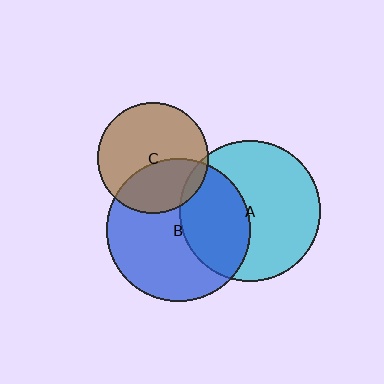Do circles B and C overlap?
Yes.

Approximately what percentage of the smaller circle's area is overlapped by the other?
Approximately 35%.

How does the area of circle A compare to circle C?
Approximately 1.6 times.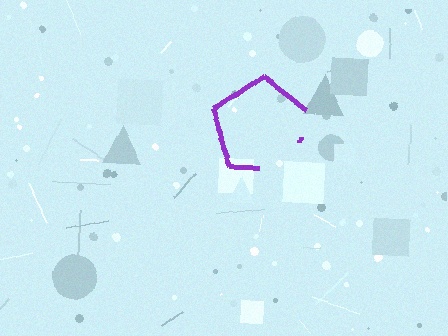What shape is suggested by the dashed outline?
The dashed outline suggests a pentagon.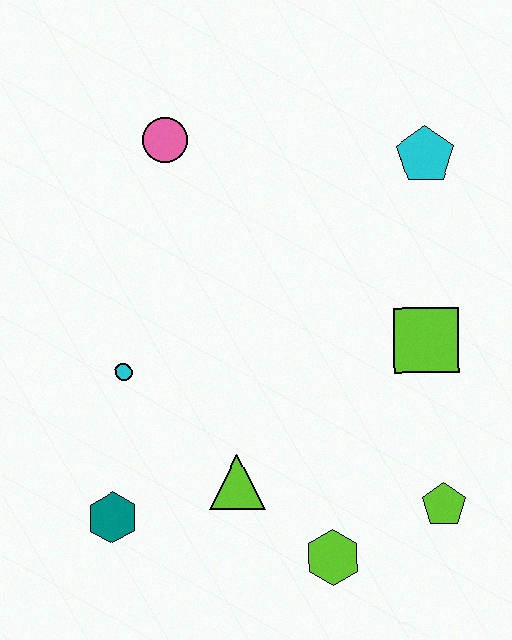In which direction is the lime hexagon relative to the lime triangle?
The lime hexagon is to the right of the lime triangle.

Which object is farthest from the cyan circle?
The cyan pentagon is farthest from the cyan circle.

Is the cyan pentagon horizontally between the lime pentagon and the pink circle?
Yes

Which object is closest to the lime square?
The lime pentagon is closest to the lime square.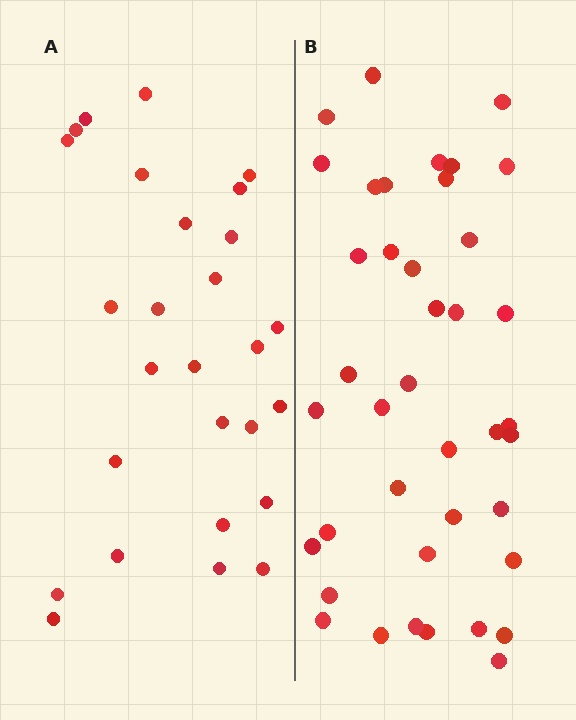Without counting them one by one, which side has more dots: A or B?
Region B (the right region) has more dots.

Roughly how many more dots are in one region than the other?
Region B has approximately 15 more dots than region A.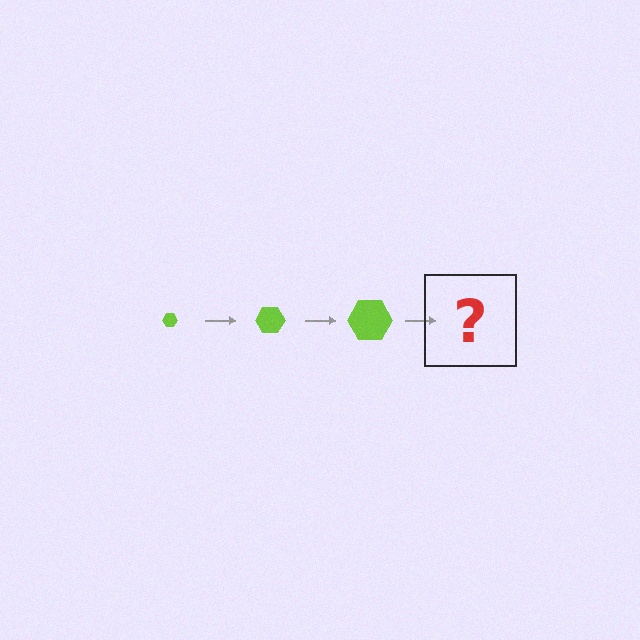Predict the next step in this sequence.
The next step is a lime hexagon, larger than the previous one.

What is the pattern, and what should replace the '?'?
The pattern is that the hexagon gets progressively larger each step. The '?' should be a lime hexagon, larger than the previous one.